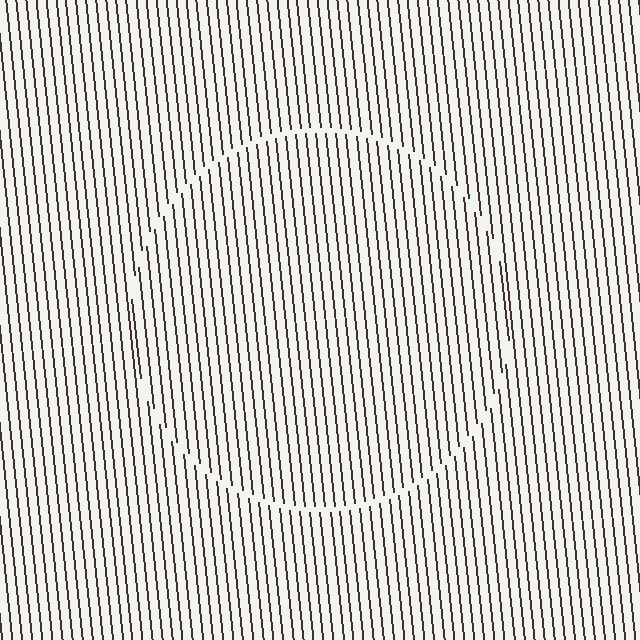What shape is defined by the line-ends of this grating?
An illusory circle. The interior of the shape contains the same grating, shifted by half a period — the contour is defined by the phase discontinuity where line-ends from the inner and outer gratings abut.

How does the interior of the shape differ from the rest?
The interior of the shape contains the same grating, shifted by half a period — the contour is defined by the phase discontinuity where line-ends from the inner and outer gratings abut.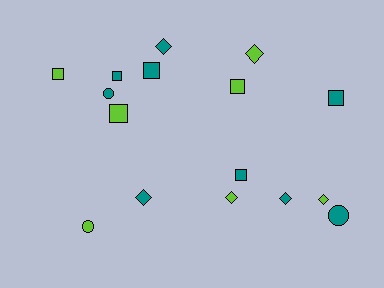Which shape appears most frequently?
Square, with 7 objects.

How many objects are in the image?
There are 16 objects.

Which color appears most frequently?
Teal, with 9 objects.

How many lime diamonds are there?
There are 3 lime diamonds.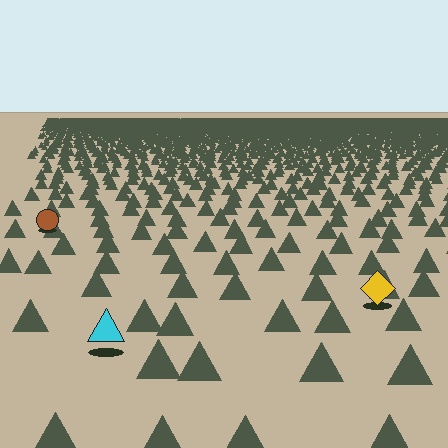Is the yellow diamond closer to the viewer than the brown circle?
Yes. The yellow diamond is closer — you can tell from the texture gradient: the ground texture is coarser near it.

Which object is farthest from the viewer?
The brown circle is farthest from the viewer. It appears smaller and the ground texture around it is denser.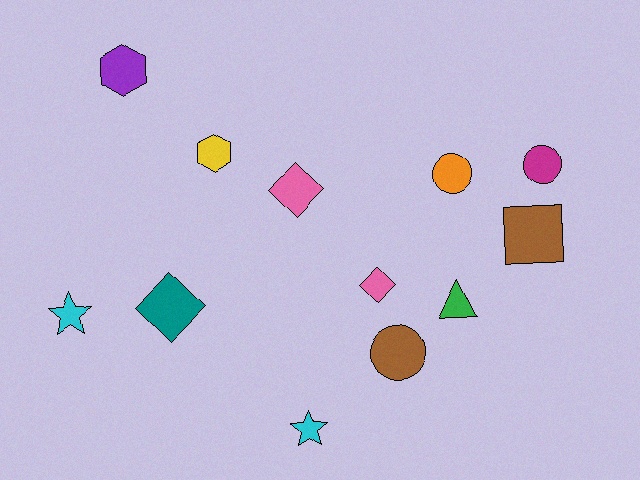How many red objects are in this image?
There are no red objects.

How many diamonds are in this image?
There are 3 diamonds.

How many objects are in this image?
There are 12 objects.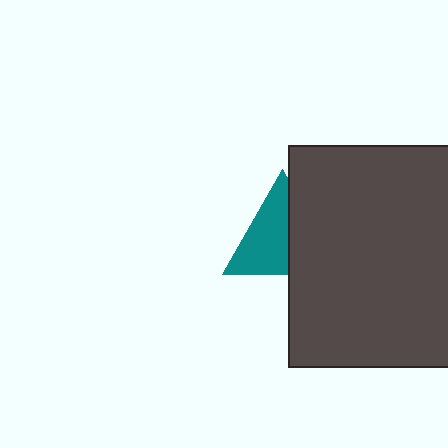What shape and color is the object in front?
The object in front is a dark gray square.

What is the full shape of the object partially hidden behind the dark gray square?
The partially hidden object is a teal triangle.